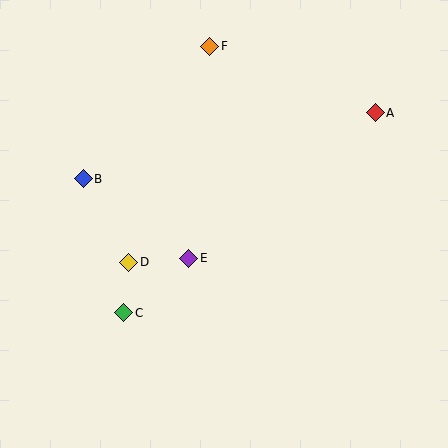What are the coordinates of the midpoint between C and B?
The midpoint between C and B is at (104, 246).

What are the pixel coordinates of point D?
Point D is at (129, 262).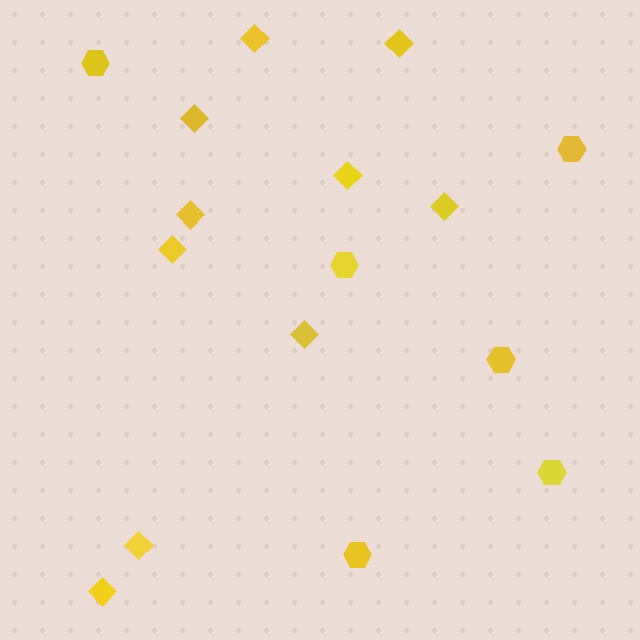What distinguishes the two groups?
There are 2 groups: one group of diamonds (10) and one group of hexagons (6).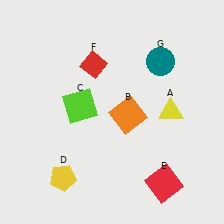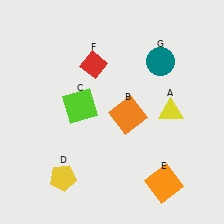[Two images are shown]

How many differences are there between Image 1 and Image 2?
There is 1 difference between the two images.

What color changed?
The square (E) changed from red in Image 1 to orange in Image 2.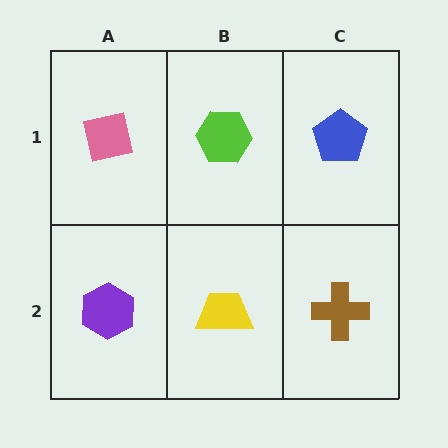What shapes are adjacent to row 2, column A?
A pink square (row 1, column A), a yellow trapezoid (row 2, column B).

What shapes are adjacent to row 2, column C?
A blue pentagon (row 1, column C), a yellow trapezoid (row 2, column B).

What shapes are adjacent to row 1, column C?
A brown cross (row 2, column C), a lime hexagon (row 1, column B).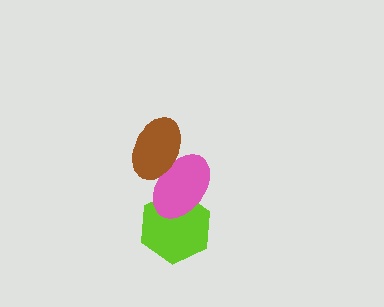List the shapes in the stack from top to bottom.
From top to bottom: the brown ellipse, the pink ellipse, the lime hexagon.